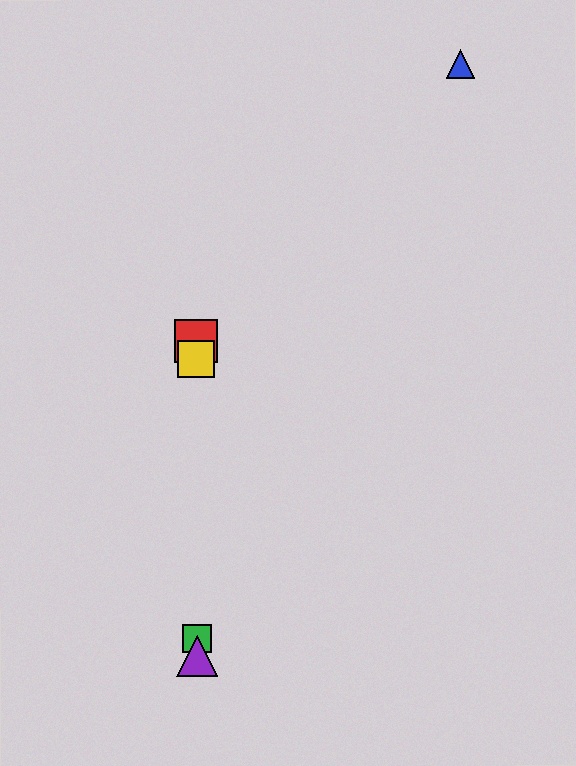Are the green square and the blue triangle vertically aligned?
No, the green square is at x≈197 and the blue triangle is at x≈461.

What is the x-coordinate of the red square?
The red square is at x≈196.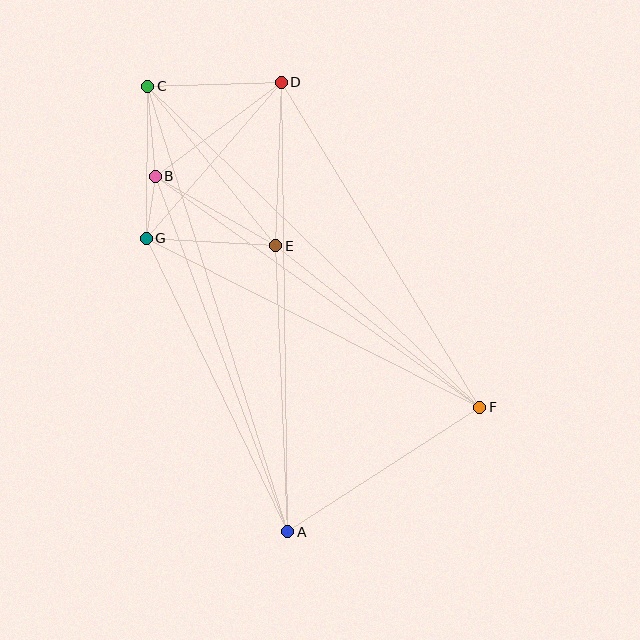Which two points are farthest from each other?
Points A and C are farthest from each other.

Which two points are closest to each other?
Points B and G are closest to each other.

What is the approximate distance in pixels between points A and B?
The distance between A and B is approximately 379 pixels.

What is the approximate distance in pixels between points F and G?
The distance between F and G is approximately 374 pixels.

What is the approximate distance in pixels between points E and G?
The distance between E and G is approximately 130 pixels.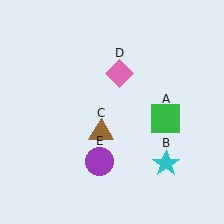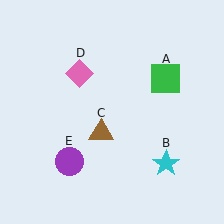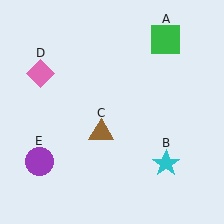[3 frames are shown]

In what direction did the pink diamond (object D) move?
The pink diamond (object D) moved left.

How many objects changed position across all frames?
3 objects changed position: green square (object A), pink diamond (object D), purple circle (object E).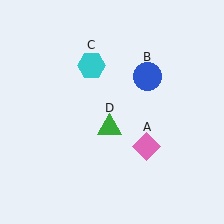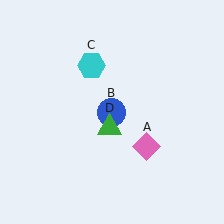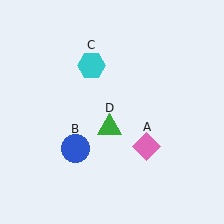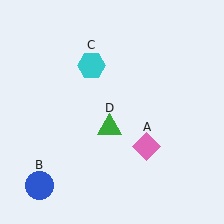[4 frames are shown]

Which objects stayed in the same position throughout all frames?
Pink diamond (object A) and cyan hexagon (object C) and green triangle (object D) remained stationary.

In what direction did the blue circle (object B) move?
The blue circle (object B) moved down and to the left.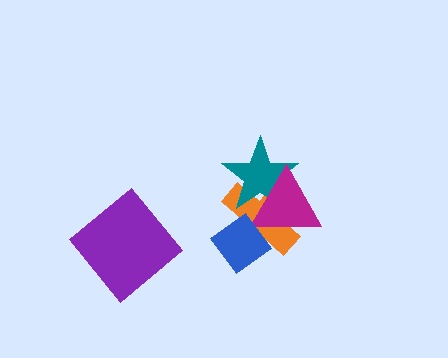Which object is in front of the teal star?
The magenta triangle is in front of the teal star.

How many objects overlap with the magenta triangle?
3 objects overlap with the magenta triangle.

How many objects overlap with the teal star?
2 objects overlap with the teal star.